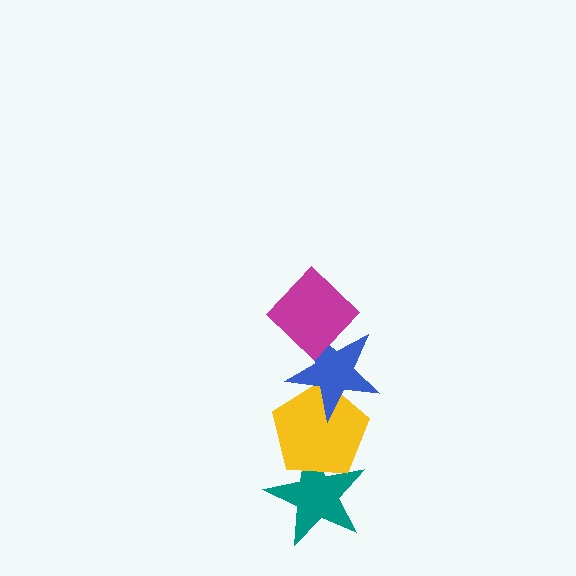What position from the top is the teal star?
The teal star is 4th from the top.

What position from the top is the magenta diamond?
The magenta diamond is 1st from the top.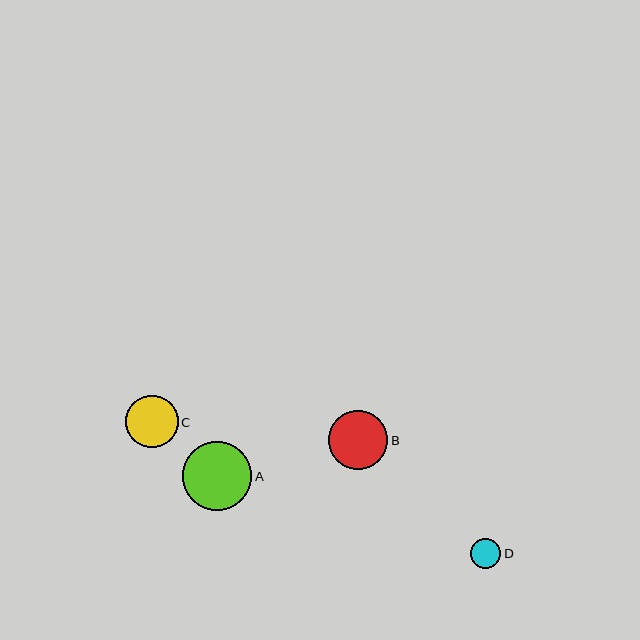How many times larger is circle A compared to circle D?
Circle A is approximately 2.3 times the size of circle D.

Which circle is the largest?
Circle A is the largest with a size of approximately 70 pixels.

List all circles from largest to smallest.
From largest to smallest: A, B, C, D.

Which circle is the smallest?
Circle D is the smallest with a size of approximately 30 pixels.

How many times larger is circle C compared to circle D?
Circle C is approximately 1.8 times the size of circle D.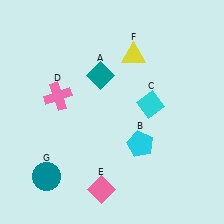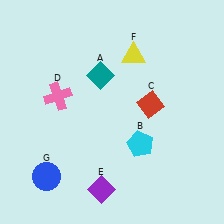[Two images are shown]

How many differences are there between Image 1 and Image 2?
There are 3 differences between the two images.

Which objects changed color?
C changed from cyan to red. E changed from pink to purple. G changed from teal to blue.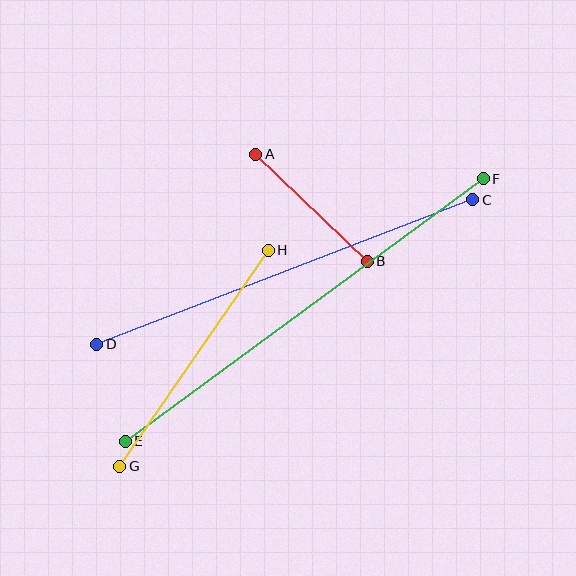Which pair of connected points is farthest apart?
Points E and F are farthest apart.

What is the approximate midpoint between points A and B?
The midpoint is at approximately (312, 208) pixels.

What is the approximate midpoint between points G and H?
The midpoint is at approximately (194, 358) pixels.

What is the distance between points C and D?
The distance is approximately 403 pixels.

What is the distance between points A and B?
The distance is approximately 154 pixels.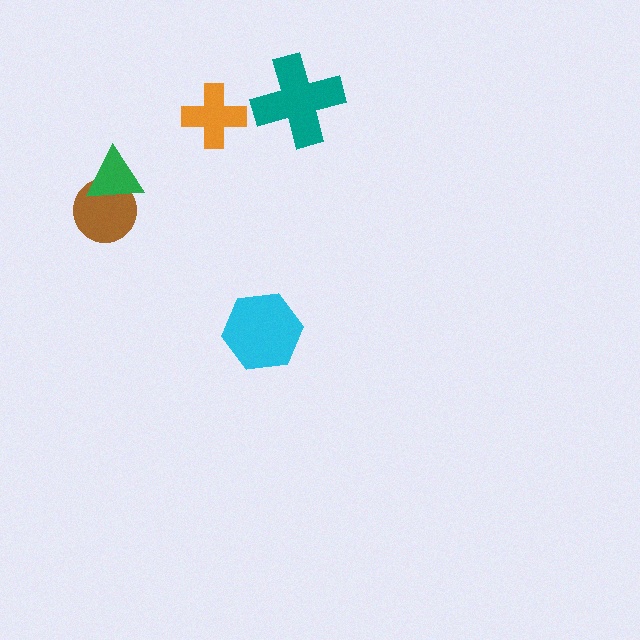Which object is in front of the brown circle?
The green triangle is in front of the brown circle.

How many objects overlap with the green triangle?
1 object overlaps with the green triangle.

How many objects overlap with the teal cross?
0 objects overlap with the teal cross.